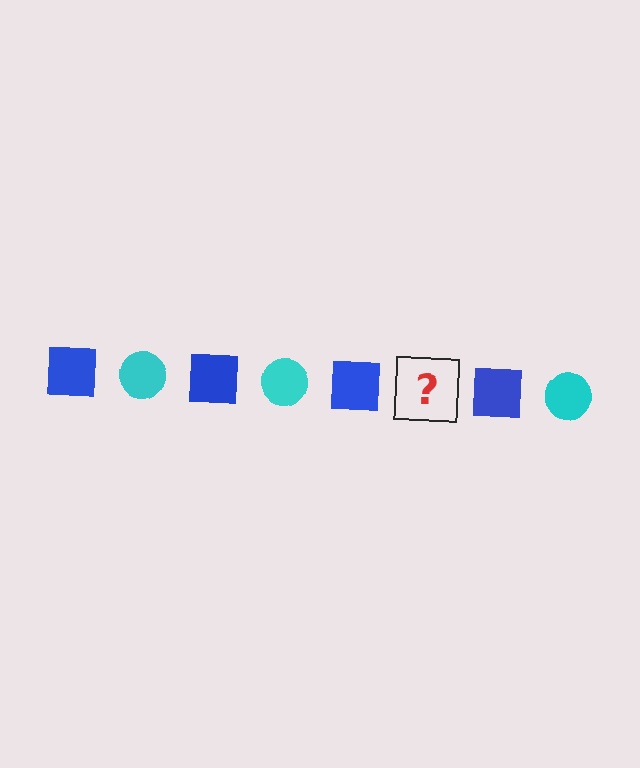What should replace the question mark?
The question mark should be replaced with a cyan circle.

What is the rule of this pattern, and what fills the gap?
The rule is that the pattern alternates between blue square and cyan circle. The gap should be filled with a cyan circle.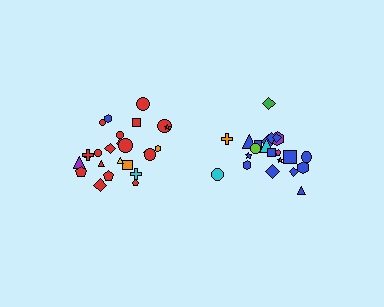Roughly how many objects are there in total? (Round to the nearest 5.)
Roughly 45 objects in total.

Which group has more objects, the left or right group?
The left group.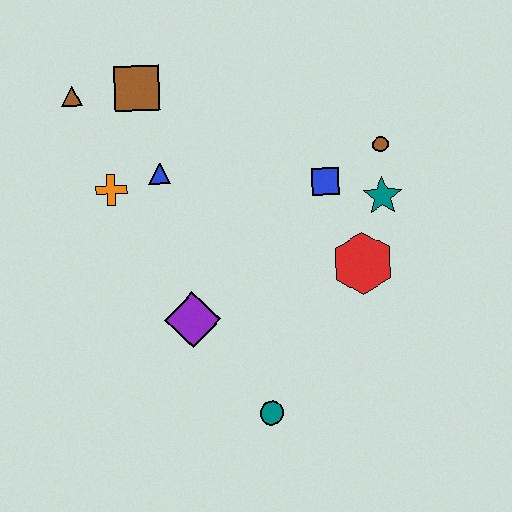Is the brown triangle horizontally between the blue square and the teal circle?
No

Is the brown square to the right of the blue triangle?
No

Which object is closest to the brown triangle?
The brown square is closest to the brown triangle.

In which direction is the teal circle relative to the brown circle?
The teal circle is below the brown circle.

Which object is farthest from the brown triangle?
The teal circle is farthest from the brown triangle.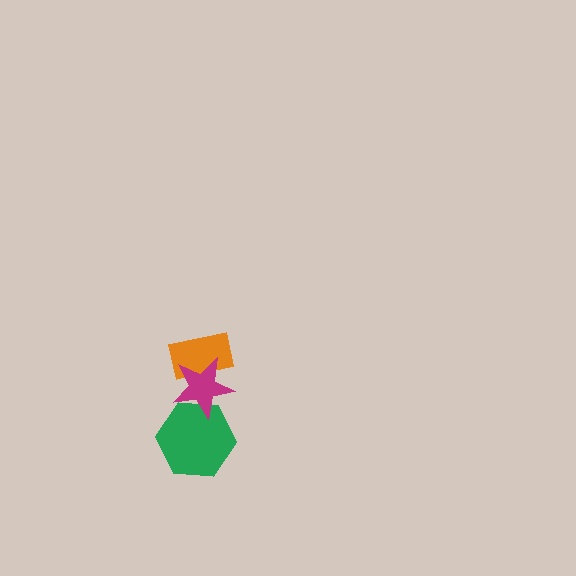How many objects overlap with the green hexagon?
1 object overlaps with the green hexagon.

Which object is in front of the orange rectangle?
The magenta star is in front of the orange rectangle.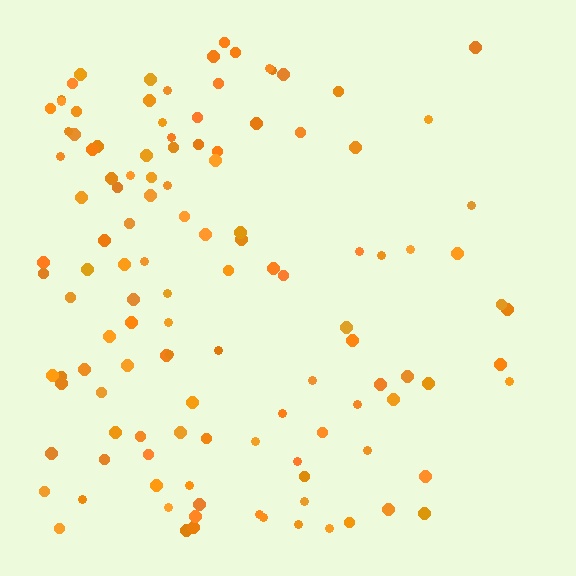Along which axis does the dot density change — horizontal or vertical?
Horizontal.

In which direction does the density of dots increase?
From right to left, with the left side densest.